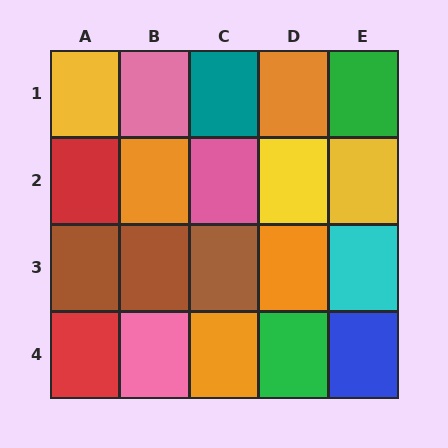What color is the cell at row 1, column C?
Teal.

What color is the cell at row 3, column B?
Brown.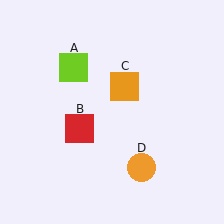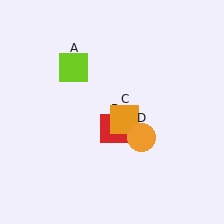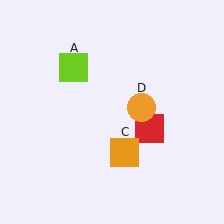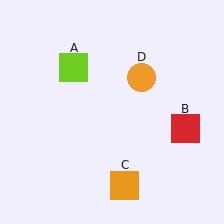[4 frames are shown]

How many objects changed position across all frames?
3 objects changed position: red square (object B), orange square (object C), orange circle (object D).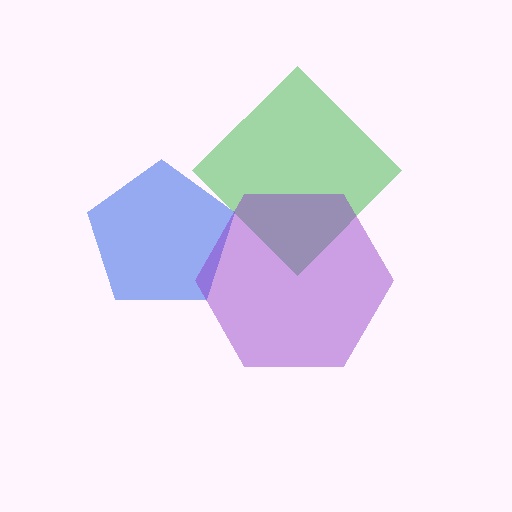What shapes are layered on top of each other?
The layered shapes are: a green diamond, a blue pentagon, a purple hexagon.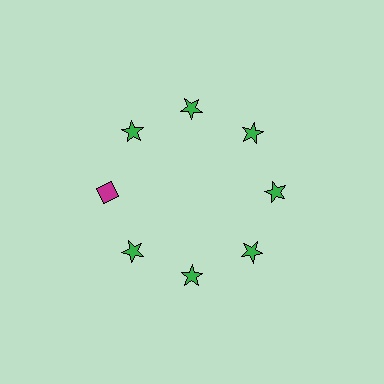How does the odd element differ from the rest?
It differs in both color (magenta instead of green) and shape (diamond instead of star).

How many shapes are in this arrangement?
There are 8 shapes arranged in a ring pattern.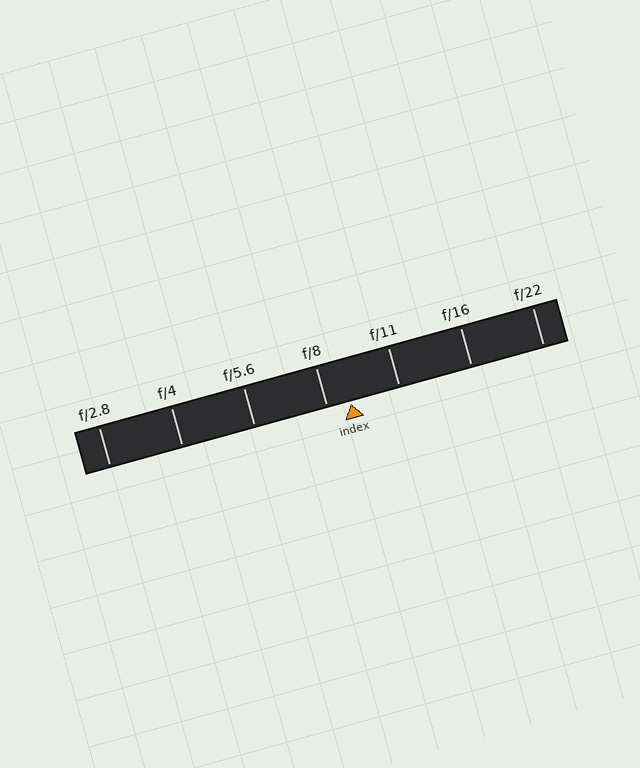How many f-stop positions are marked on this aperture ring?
There are 7 f-stop positions marked.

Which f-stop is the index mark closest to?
The index mark is closest to f/8.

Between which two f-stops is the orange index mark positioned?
The index mark is between f/8 and f/11.